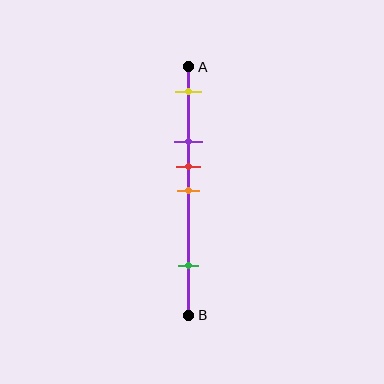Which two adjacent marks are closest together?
The red and orange marks are the closest adjacent pair.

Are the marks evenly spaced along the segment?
No, the marks are not evenly spaced.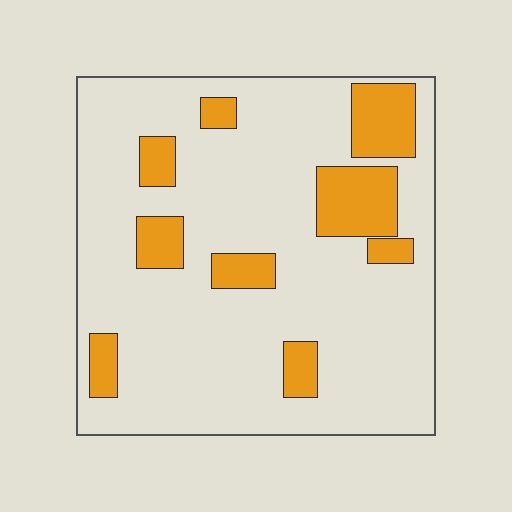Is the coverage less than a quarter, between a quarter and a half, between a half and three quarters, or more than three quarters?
Less than a quarter.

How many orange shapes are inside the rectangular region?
9.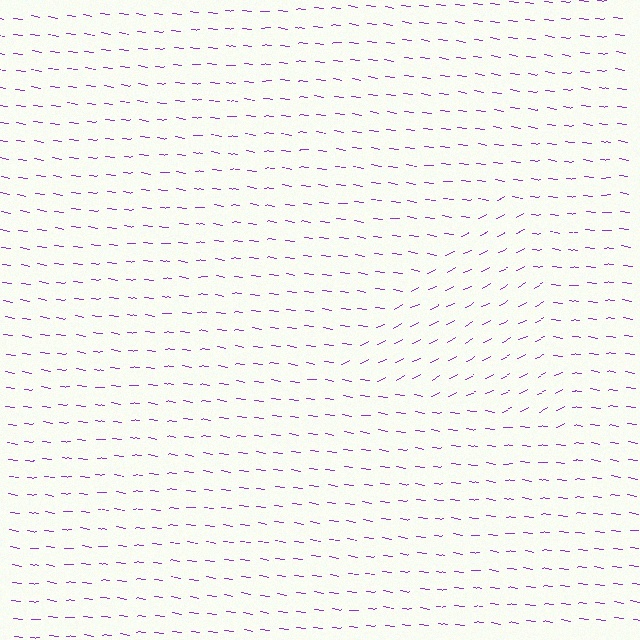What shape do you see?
I see a triangle.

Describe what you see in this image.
The image is filled with small purple line segments. A triangle region in the image has lines oriented differently from the surrounding lines, creating a visible texture boundary.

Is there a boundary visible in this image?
Yes, there is a texture boundary formed by a change in line orientation.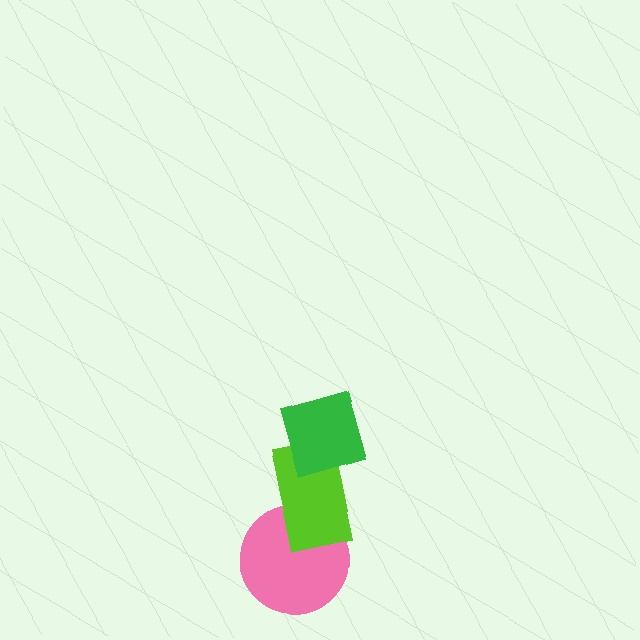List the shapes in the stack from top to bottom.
From top to bottom: the green diamond, the lime rectangle, the pink circle.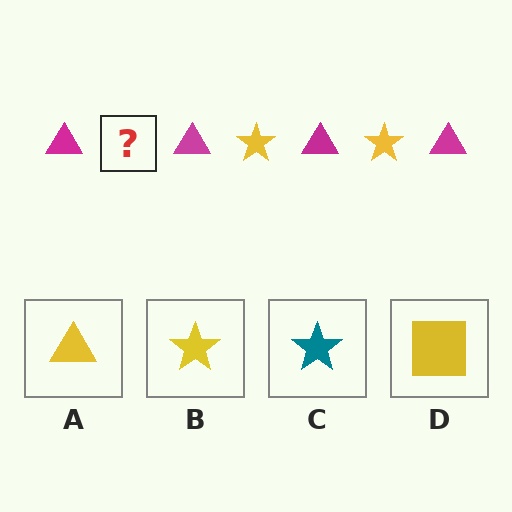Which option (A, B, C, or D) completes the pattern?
B.